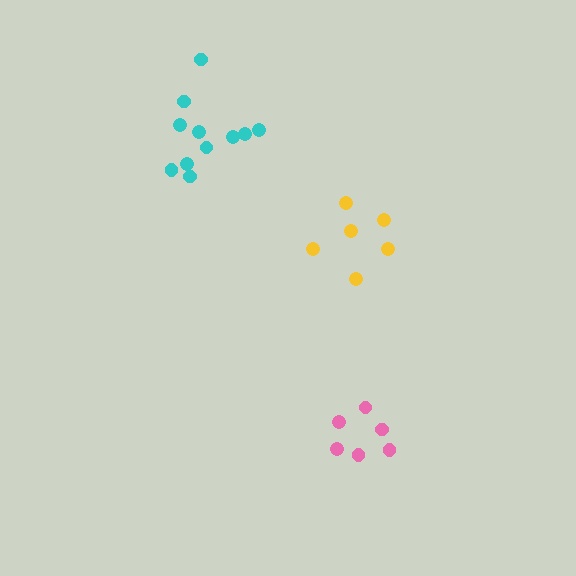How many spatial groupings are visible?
There are 3 spatial groupings.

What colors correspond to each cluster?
The clusters are colored: yellow, pink, cyan.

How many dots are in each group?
Group 1: 6 dots, Group 2: 6 dots, Group 3: 11 dots (23 total).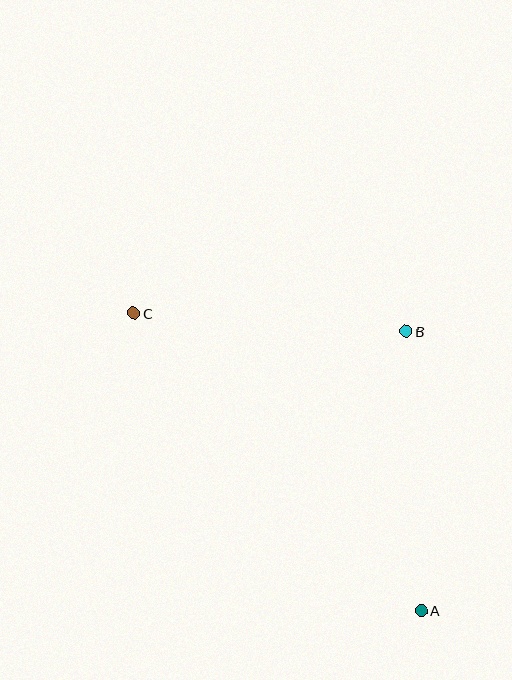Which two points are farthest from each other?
Points A and C are farthest from each other.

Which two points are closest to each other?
Points B and C are closest to each other.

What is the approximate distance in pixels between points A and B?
The distance between A and B is approximately 280 pixels.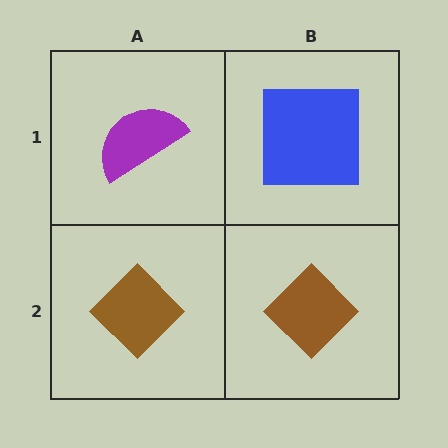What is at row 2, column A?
A brown diamond.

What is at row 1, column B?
A blue square.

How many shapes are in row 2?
2 shapes.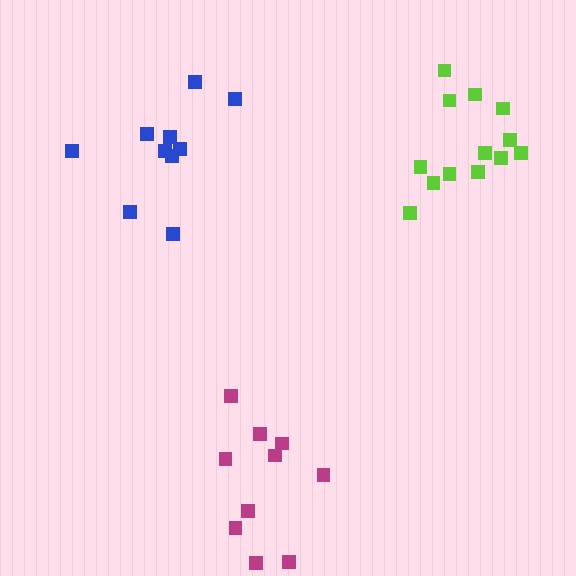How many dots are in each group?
Group 1: 10 dots, Group 2: 10 dots, Group 3: 13 dots (33 total).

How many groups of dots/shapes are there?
There are 3 groups.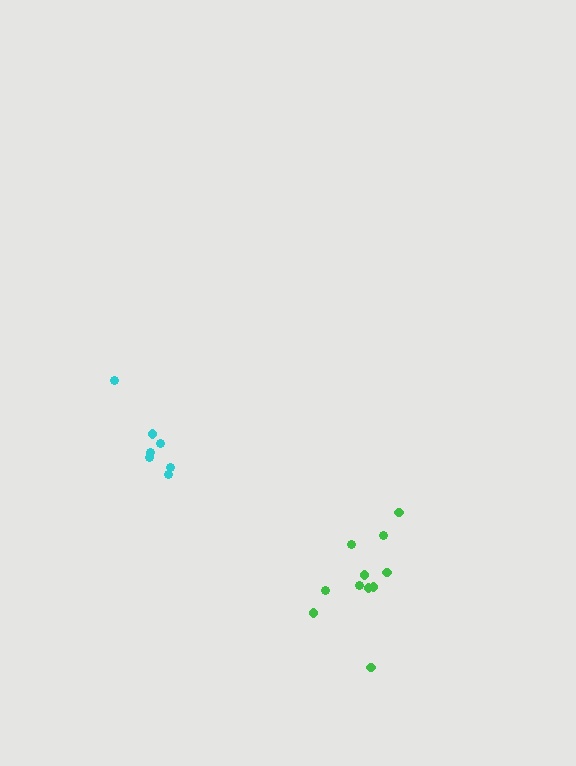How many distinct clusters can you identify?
There are 2 distinct clusters.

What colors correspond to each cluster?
The clusters are colored: green, cyan.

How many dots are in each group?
Group 1: 11 dots, Group 2: 7 dots (18 total).